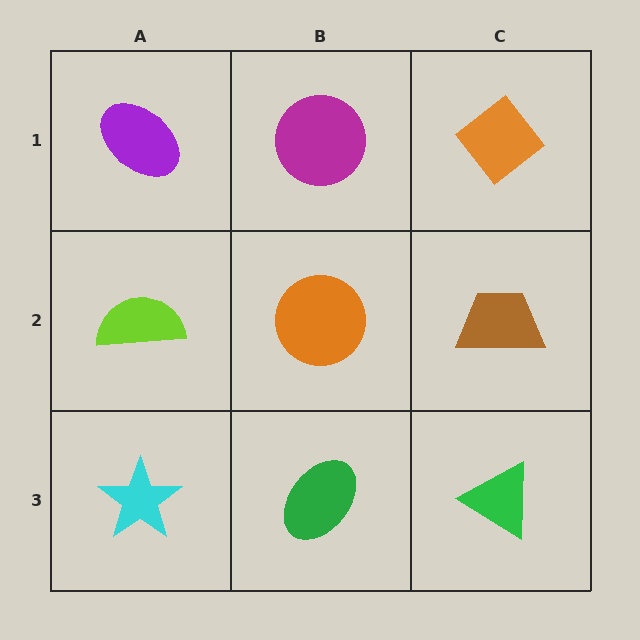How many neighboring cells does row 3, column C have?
2.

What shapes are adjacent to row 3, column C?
A brown trapezoid (row 2, column C), a green ellipse (row 3, column B).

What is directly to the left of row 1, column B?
A purple ellipse.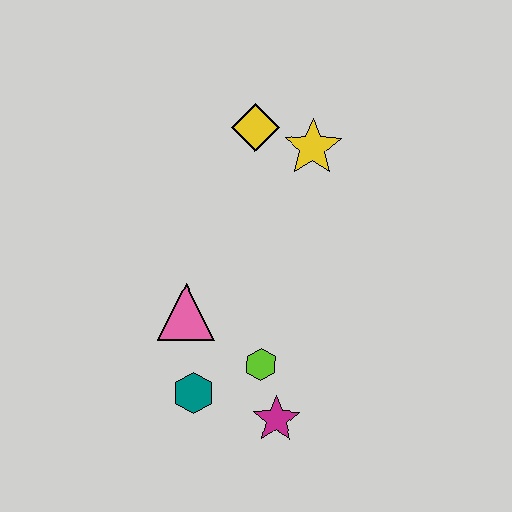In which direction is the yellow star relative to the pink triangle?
The yellow star is above the pink triangle.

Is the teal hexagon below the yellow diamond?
Yes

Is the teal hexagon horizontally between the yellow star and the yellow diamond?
No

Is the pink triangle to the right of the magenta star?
No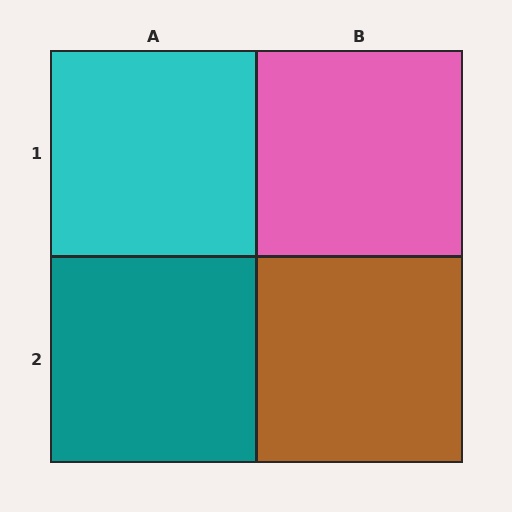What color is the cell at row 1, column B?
Pink.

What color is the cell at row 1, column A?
Cyan.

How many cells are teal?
1 cell is teal.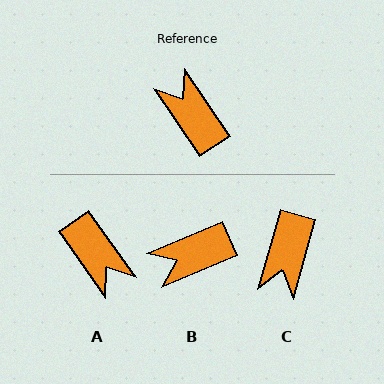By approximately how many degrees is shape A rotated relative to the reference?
Approximately 179 degrees clockwise.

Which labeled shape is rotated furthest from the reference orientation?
A, about 179 degrees away.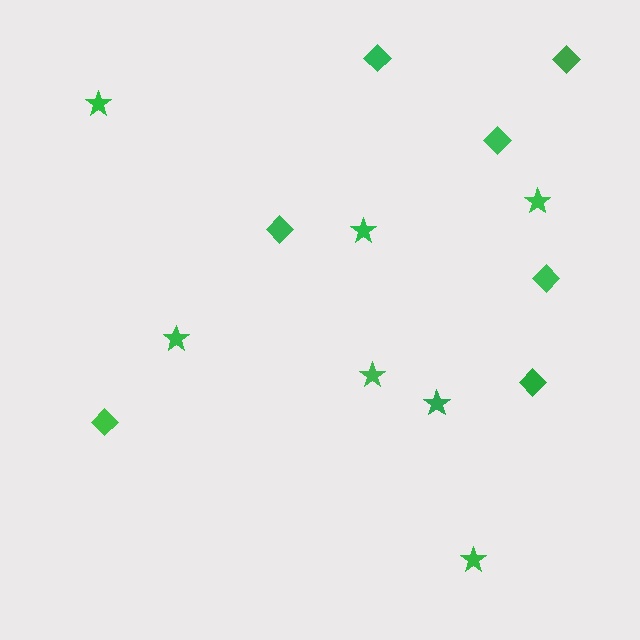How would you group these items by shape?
There are 2 groups: one group of diamonds (7) and one group of stars (7).